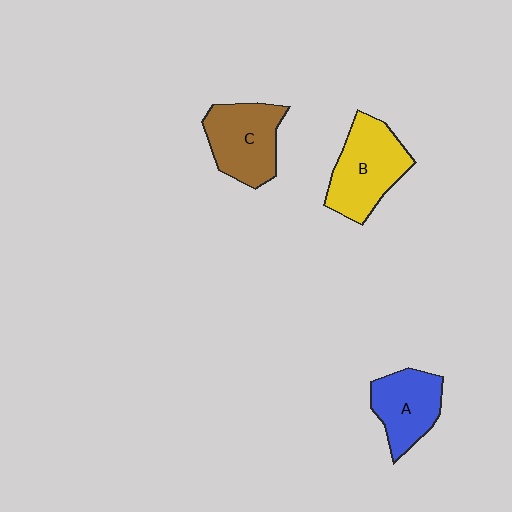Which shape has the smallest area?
Shape A (blue).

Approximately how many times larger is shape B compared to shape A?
Approximately 1.3 times.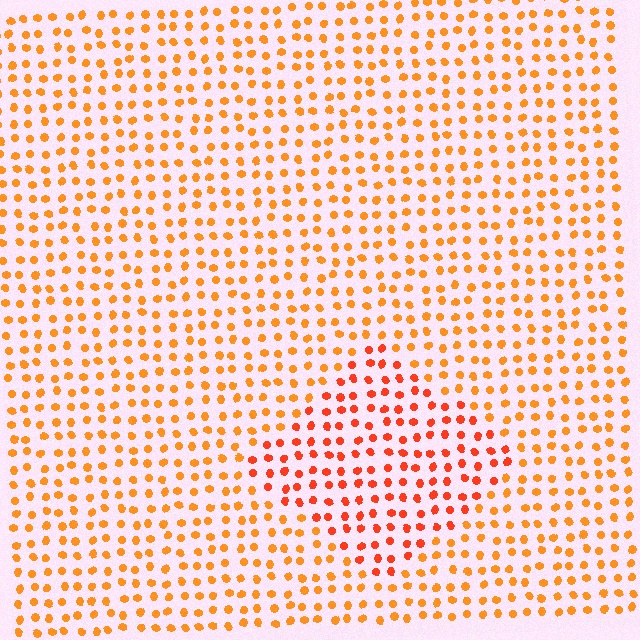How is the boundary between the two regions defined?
The boundary is defined purely by a slight shift in hue (about 24 degrees). Spacing, size, and orientation are identical on both sides.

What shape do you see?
I see a diamond.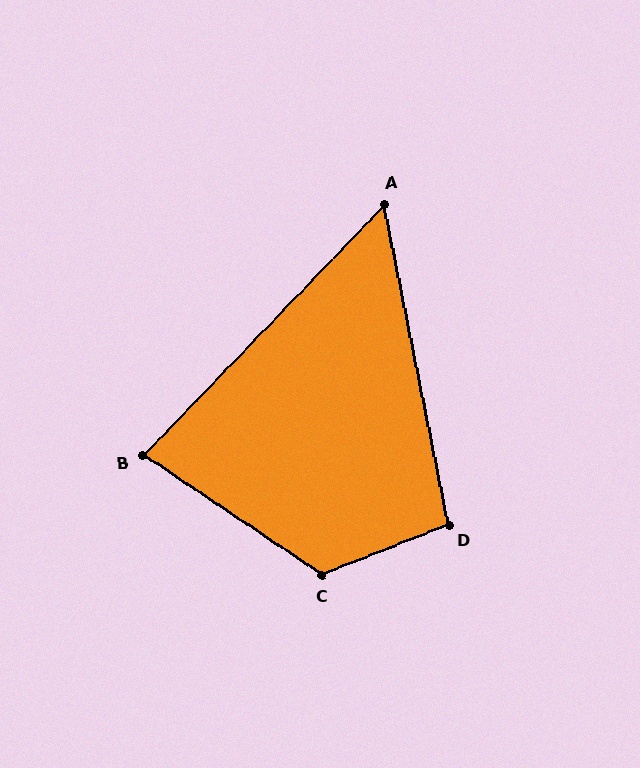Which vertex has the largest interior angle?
C, at approximately 125 degrees.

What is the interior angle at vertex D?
Approximately 100 degrees (obtuse).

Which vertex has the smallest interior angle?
A, at approximately 55 degrees.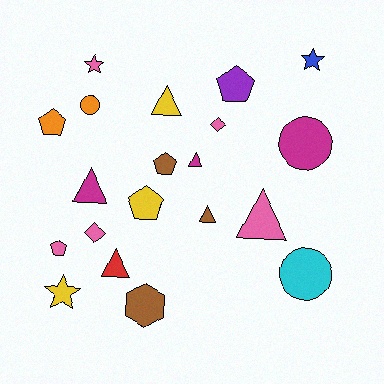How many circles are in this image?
There are 3 circles.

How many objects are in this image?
There are 20 objects.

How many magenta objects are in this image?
There are 3 magenta objects.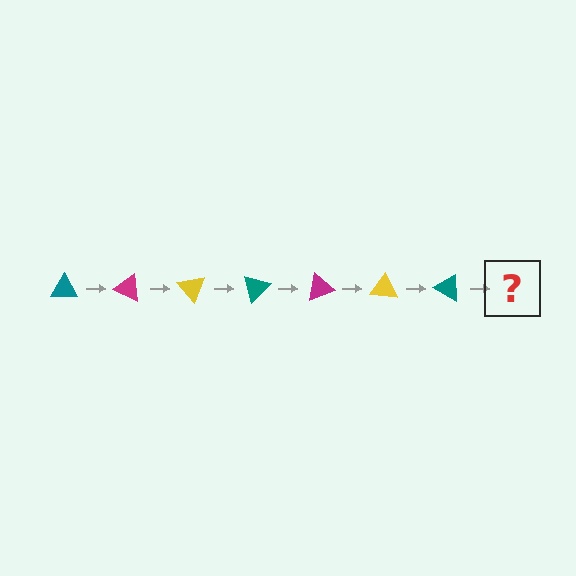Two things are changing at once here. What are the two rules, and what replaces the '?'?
The two rules are that it rotates 25 degrees each step and the color cycles through teal, magenta, and yellow. The '?' should be a magenta triangle, rotated 175 degrees from the start.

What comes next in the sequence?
The next element should be a magenta triangle, rotated 175 degrees from the start.